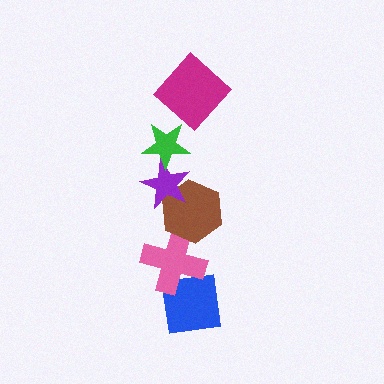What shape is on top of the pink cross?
The brown hexagon is on top of the pink cross.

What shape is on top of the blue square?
The pink cross is on top of the blue square.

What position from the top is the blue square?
The blue square is 6th from the top.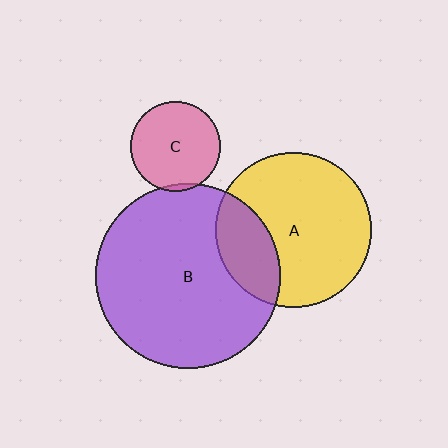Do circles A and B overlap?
Yes.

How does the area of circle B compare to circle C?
Approximately 4.2 times.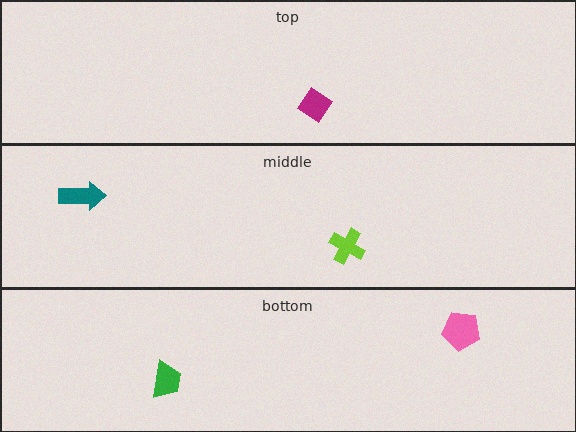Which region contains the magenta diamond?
The top region.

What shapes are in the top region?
The magenta diamond.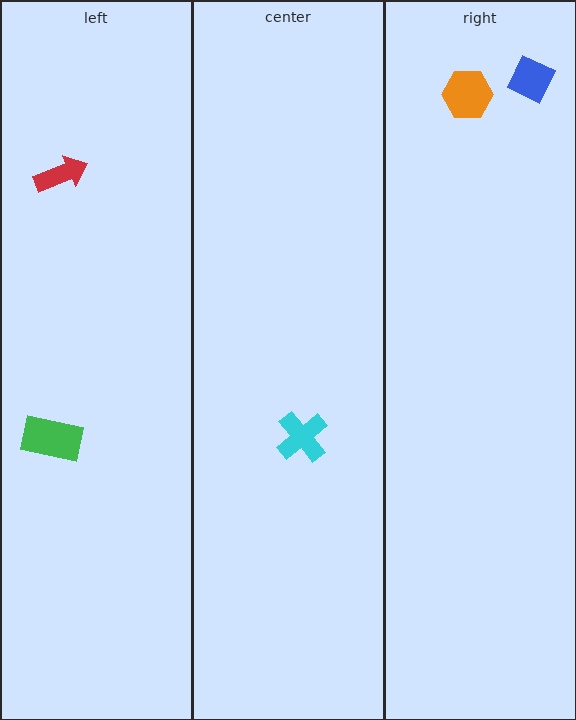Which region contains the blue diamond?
The right region.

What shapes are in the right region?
The blue diamond, the orange hexagon.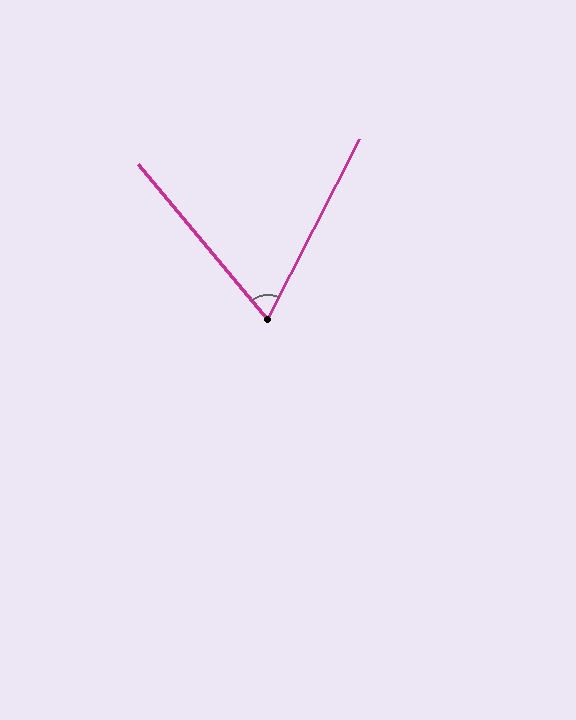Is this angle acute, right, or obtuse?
It is acute.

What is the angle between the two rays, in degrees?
Approximately 67 degrees.